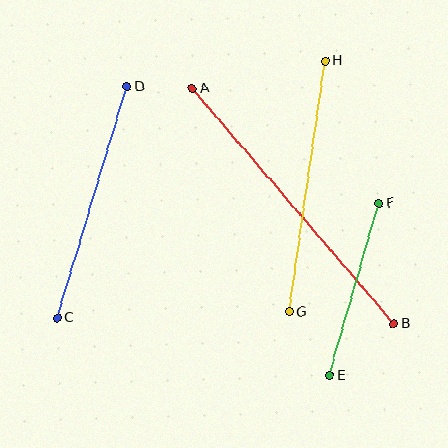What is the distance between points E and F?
The distance is approximately 179 pixels.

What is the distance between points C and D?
The distance is approximately 242 pixels.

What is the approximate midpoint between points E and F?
The midpoint is at approximately (355, 289) pixels.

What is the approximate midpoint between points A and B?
The midpoint is at approximately (293, 206) pixels.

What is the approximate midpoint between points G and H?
The midpoint is at approximately (307, 186) pixels.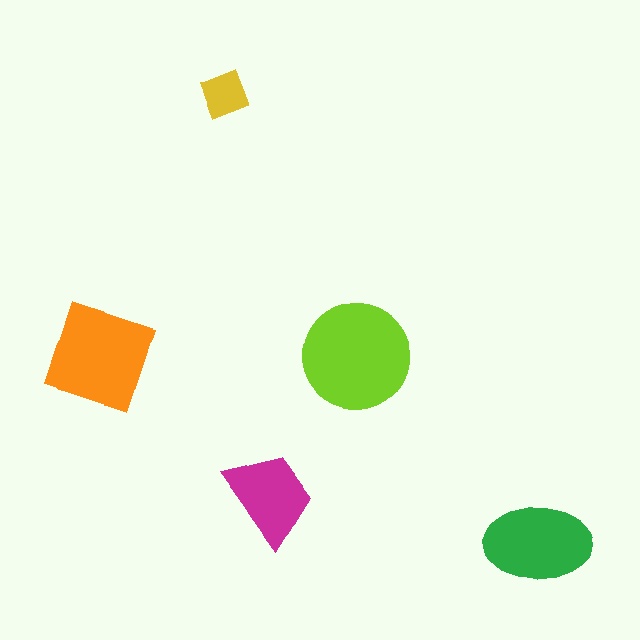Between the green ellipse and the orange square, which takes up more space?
The orange square.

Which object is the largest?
The lime circle.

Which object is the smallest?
The yellow diamond.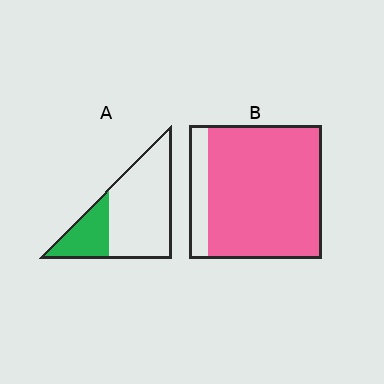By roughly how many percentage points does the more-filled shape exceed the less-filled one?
By roughly 60 percentage points (B over A).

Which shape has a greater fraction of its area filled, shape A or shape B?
Shape B.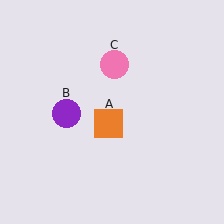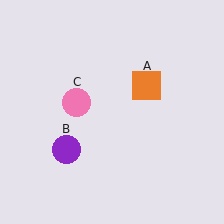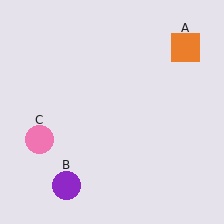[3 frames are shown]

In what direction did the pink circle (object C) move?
The pink circle (object C) moved down and to the left.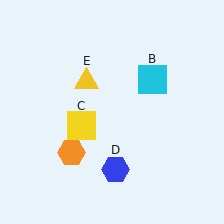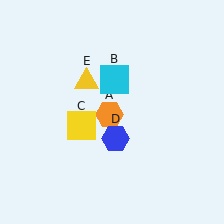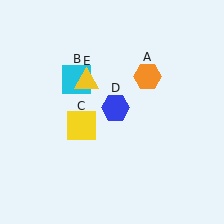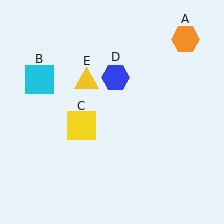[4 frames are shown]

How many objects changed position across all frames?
3 objects changed position: orange hexagon (object A), cyan square (object B), blue hexagon (object D).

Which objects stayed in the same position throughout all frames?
Yellow square (object C) and yellow triangle (object E) remained stationary.